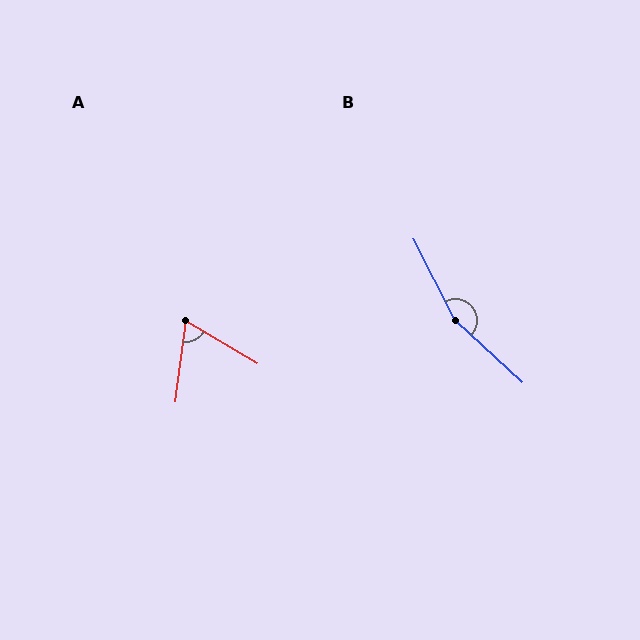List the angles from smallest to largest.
A (66°), B (160°).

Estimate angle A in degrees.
Approximately 66 degrees.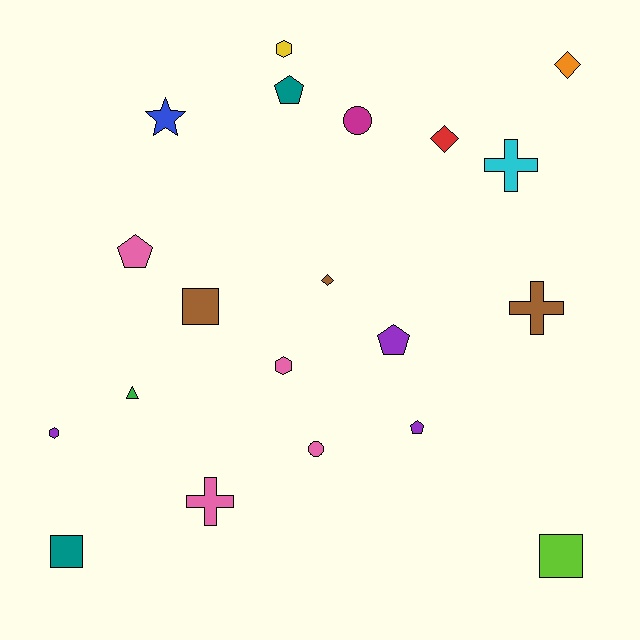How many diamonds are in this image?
There are 3 diamonds.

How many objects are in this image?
There are 20 objects.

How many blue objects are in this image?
There is 1 blue object.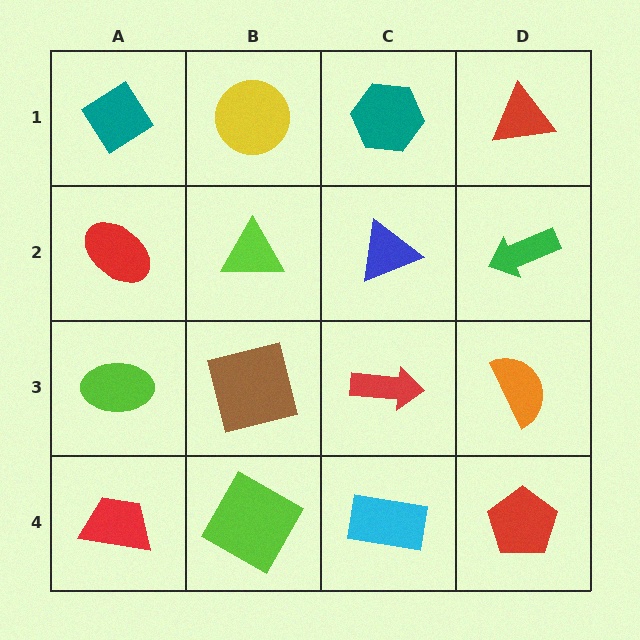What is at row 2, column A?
A red ellipse.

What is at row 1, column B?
A yellow circle.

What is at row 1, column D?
A red triangle.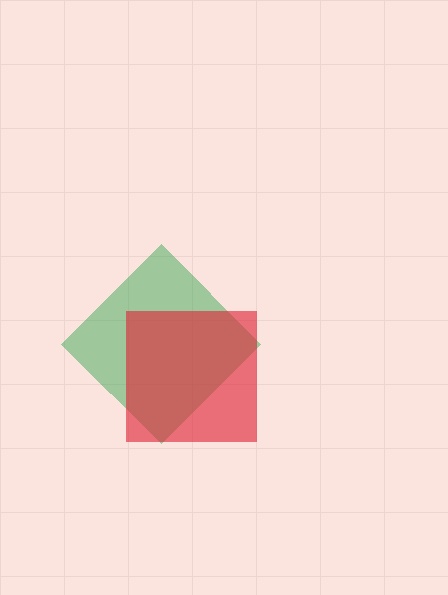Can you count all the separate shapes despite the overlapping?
Yes, there are 2 separate shapes.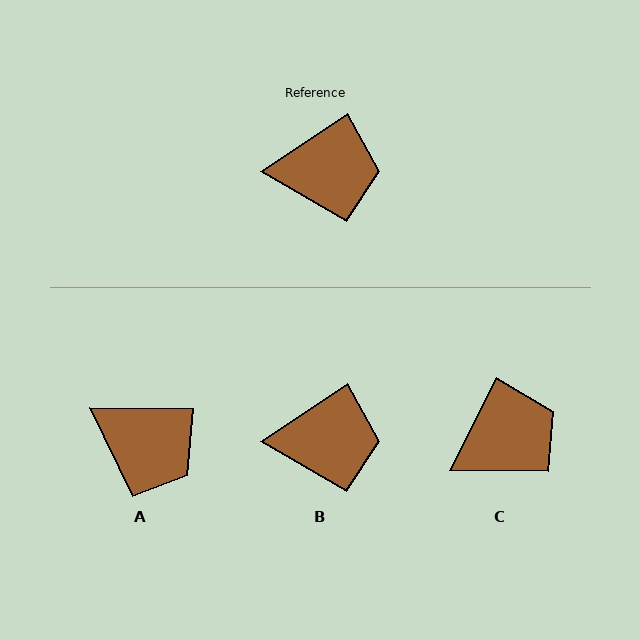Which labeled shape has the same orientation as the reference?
B.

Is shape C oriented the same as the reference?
No, it is off by about 30 degrees.